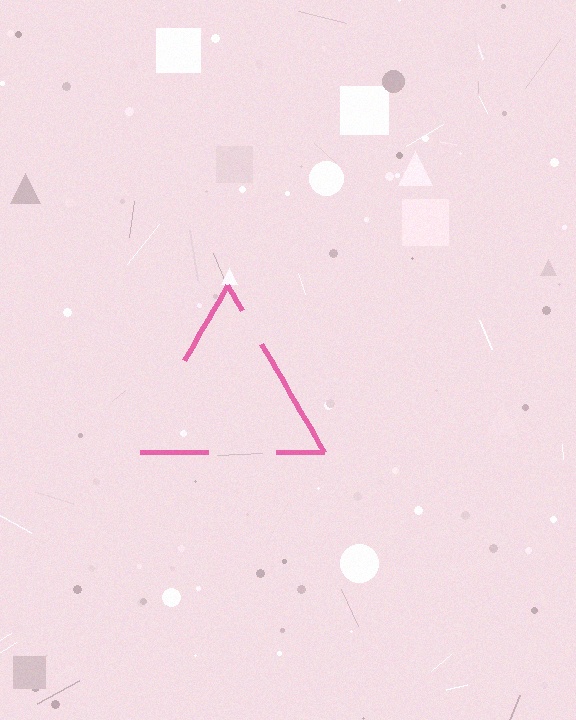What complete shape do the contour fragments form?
The contour fragments form a triangle.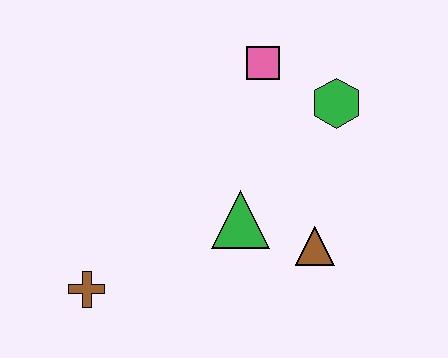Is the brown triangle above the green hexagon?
No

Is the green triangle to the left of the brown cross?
No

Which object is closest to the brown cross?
The green triangle is closest to the brown cross.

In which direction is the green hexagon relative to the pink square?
The green hexagon is to the right of the pink square.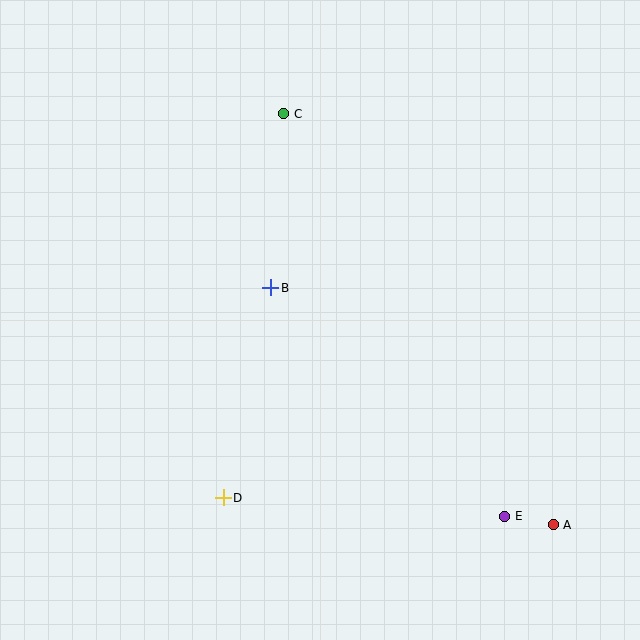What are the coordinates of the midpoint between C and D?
The midpoint between C and D is at (253, 306).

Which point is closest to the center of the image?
Point B at (271, 288) is closest to the center.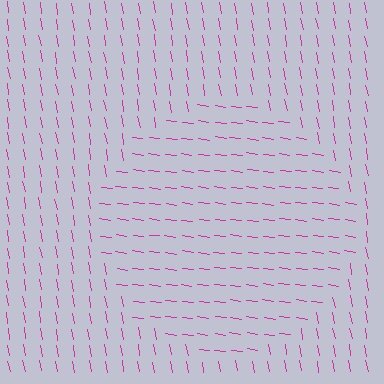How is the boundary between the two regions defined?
The boundary is defined purely by a change in line orientation (approximately 72 degrees difference). All lines are the same color and thickness.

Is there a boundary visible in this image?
Yes, there is a texture boundary formed by a change in line orientation.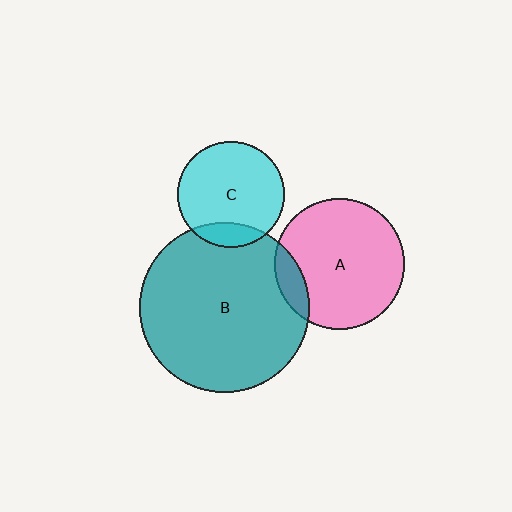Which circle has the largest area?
Circle B (teal).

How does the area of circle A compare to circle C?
Approximately 1.5 times.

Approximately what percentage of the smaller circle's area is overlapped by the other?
Approximately 10%.